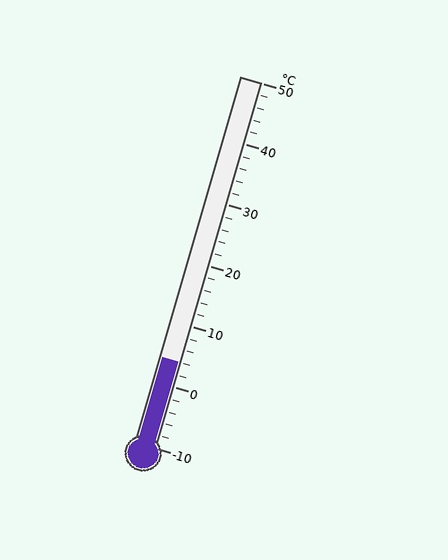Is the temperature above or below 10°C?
The temperature is below 10°C.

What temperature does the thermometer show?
The thermometer shows approximately 4°C.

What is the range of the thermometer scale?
The thermometer scale ranges from -10°C to 50°C.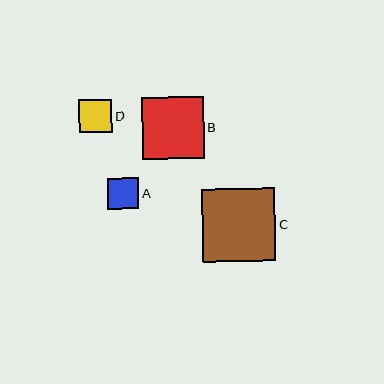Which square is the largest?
Square C is the largest with a size of approximately 73 pixels.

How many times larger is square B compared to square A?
Square B is approximately 2.0 times the size of square A.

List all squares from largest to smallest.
From largest to smallest: C, B, D, A.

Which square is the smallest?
Square A is the smallest with a size of approximately 31 pixels.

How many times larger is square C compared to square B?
Square C is approximately 1.2 times the size of square B.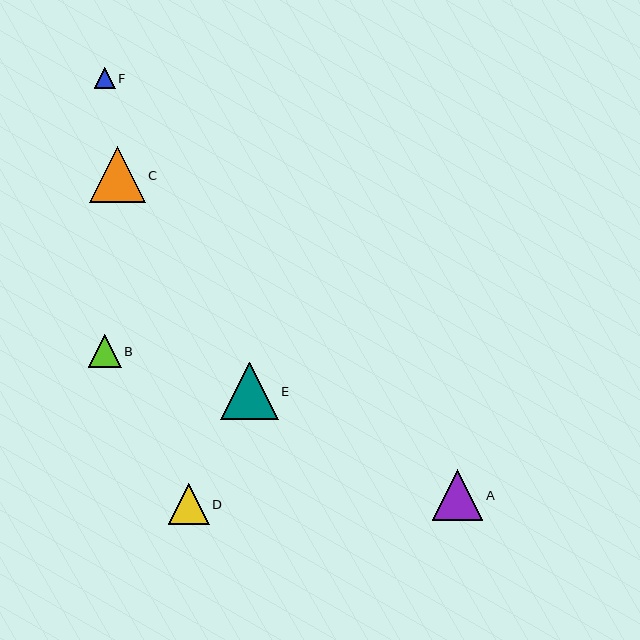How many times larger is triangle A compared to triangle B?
Triangle A is approximately 1.5 times the size of triangle B.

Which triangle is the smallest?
Triangle F is the smallest with a size of approximately 21 pixels.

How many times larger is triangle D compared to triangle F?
Triangle D is approximately 1.9 times the size of triangle F.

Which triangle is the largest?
Triangle E is the largest with a size of approximately 57 pixels.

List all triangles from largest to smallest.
From largest to smallest: E, C, A, D, B, F.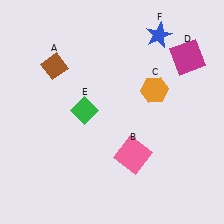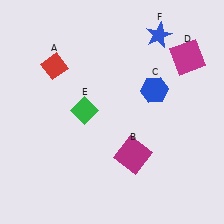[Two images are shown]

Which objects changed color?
A changed from brown to red. B changed from pink to magenta. C changed from orange to blue.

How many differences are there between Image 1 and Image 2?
There are 3 differences between the two images.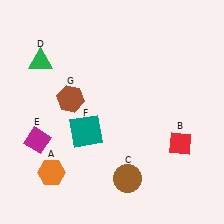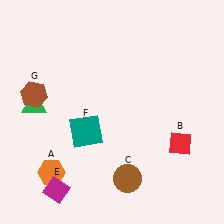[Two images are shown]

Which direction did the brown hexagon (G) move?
The brown hexagon (G) moved left.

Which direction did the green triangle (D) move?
The green triangle (D) moved down.